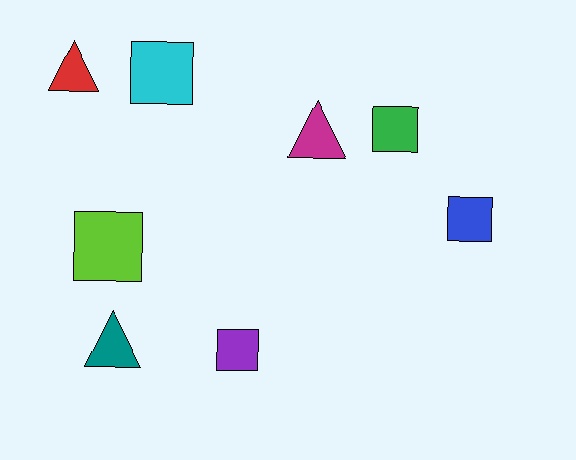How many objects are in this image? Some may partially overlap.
There are 8 objects.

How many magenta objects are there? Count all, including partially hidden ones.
There is 1 magenta object.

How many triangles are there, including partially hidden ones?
There are 3 triangles.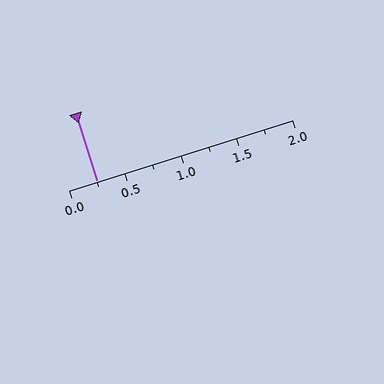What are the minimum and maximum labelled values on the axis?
The axis runs from 0.0 to 2.0.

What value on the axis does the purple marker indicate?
The marker indicates approximately 0.25.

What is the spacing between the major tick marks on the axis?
The major ticks are spaced 0.5 apart.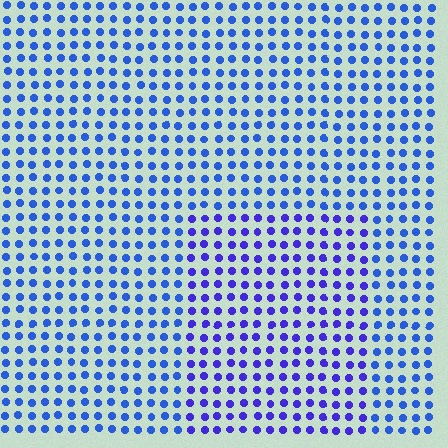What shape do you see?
I see a rectangle.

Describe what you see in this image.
The image is filled with small blue elements in a uniform arrangement. A rectangle-shaped region is visible where the elements are tinted to a slightly different hue, forming a subtle color boundary.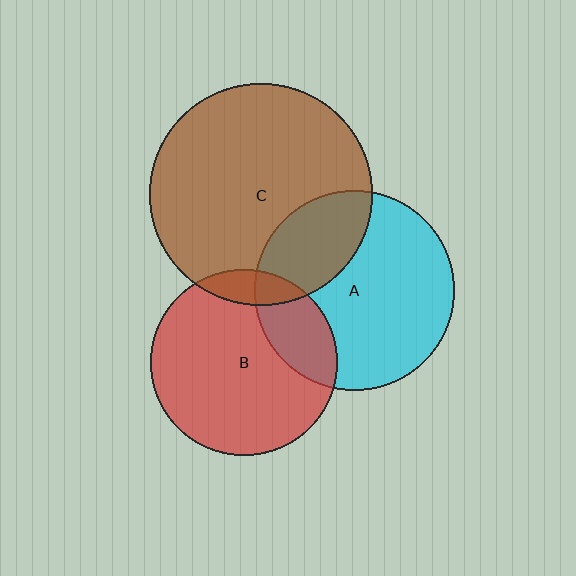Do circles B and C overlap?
Yes.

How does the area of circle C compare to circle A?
Approximately 1.2 times.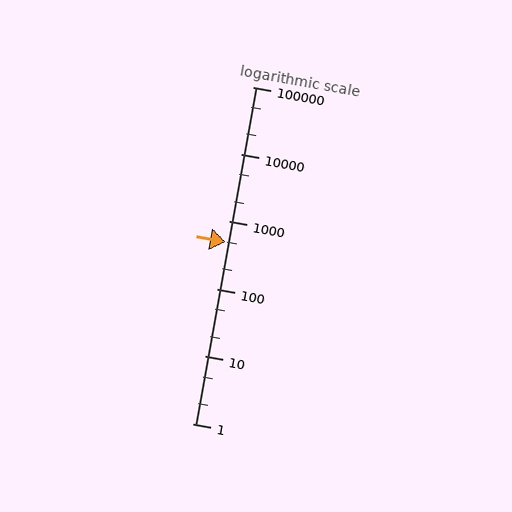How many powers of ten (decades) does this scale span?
The scale spans 5 decades, from 1 to 100000.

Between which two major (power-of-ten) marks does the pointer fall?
The pointer is between 100 and 1000.